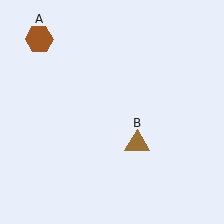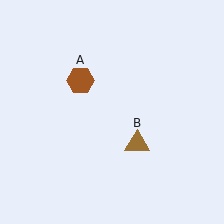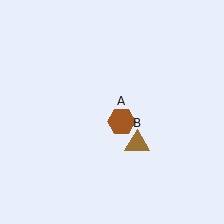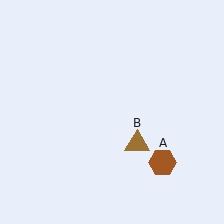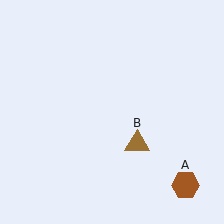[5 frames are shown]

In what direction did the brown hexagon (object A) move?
The brown hexagon (object A) moved down and to the right.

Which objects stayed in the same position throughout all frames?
Brown triangle (object B) remained stationary.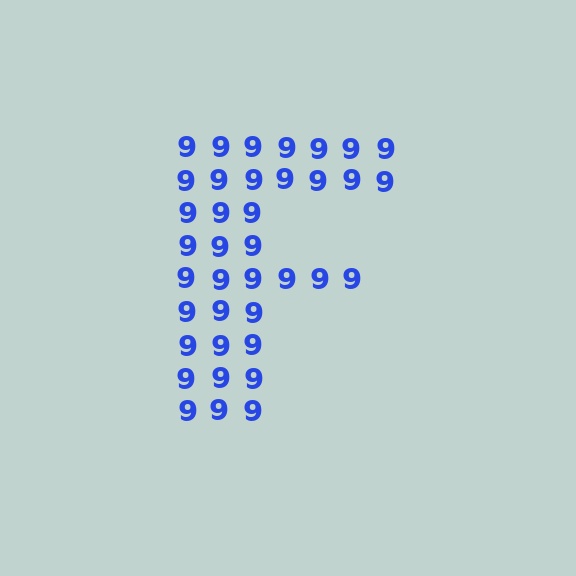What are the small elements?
The small elements are digit 9's.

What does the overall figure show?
The overall figure shows the letter F.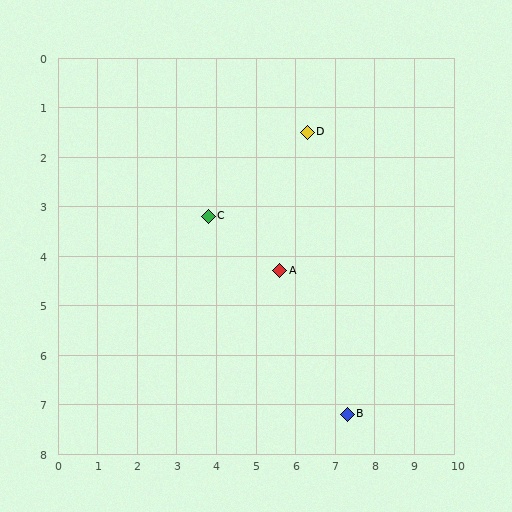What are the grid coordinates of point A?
Point A is at approximately (5.6, 4.3).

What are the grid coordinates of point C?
Point C is at approximately (3.8, 3.2).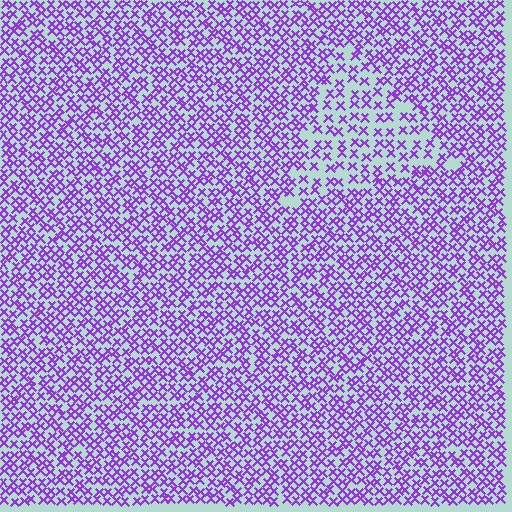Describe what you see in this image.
The image contains small purple elements arranged at two different densities. A triangle-shaped region is visible where the elements are less densely packed than the surrounding area.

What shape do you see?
I see a triangle.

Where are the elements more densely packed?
The elements are more densely packed outside the triangle boundary.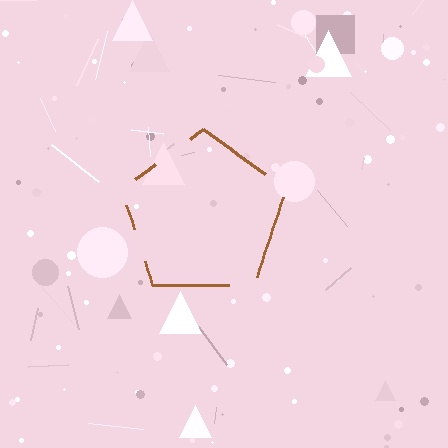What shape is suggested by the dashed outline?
The dashed outline suggests a pentagon.